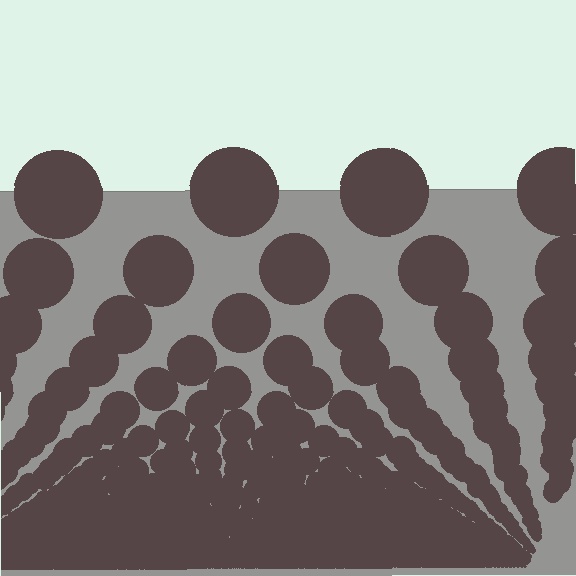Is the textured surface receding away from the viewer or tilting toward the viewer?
The surface appears to tilt toward the viewer. Texture elements get larger and sparser toward the top.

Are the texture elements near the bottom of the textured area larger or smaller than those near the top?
Smaller. The gradient is inverted — elements near the bottom are smaller and denser.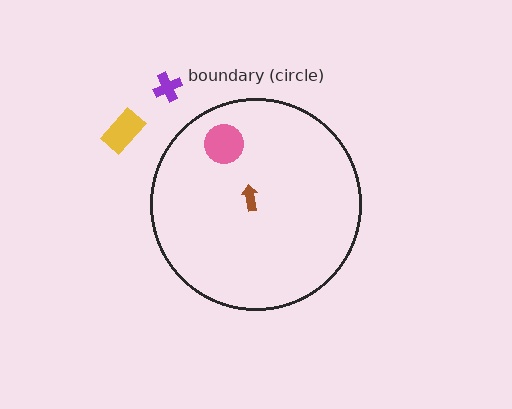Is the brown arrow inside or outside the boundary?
Inside.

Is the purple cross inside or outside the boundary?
Outside.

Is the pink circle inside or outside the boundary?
Inside.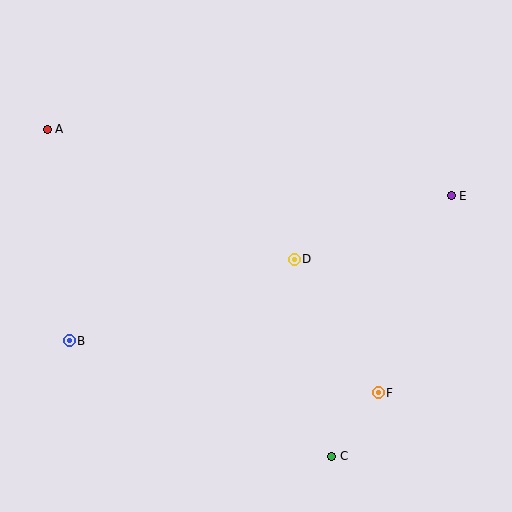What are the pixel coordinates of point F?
Point F is at (378, 393).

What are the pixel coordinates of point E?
Point E is at (451, 196).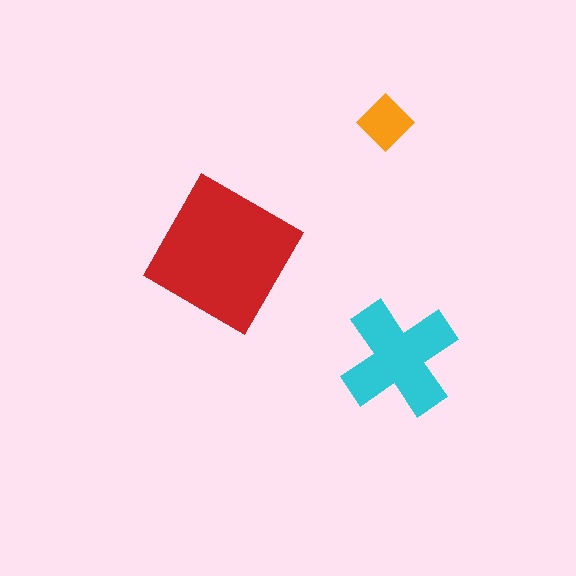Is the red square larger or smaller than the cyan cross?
Larger.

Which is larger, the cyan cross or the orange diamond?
The cyan cross.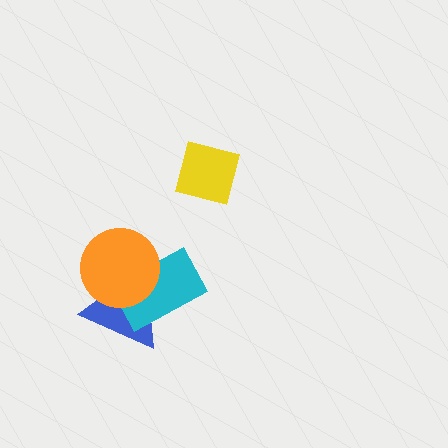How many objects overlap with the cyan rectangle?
2 objects overlap with the cyan rectangle.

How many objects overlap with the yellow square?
0 objects overlap with the yellow square.